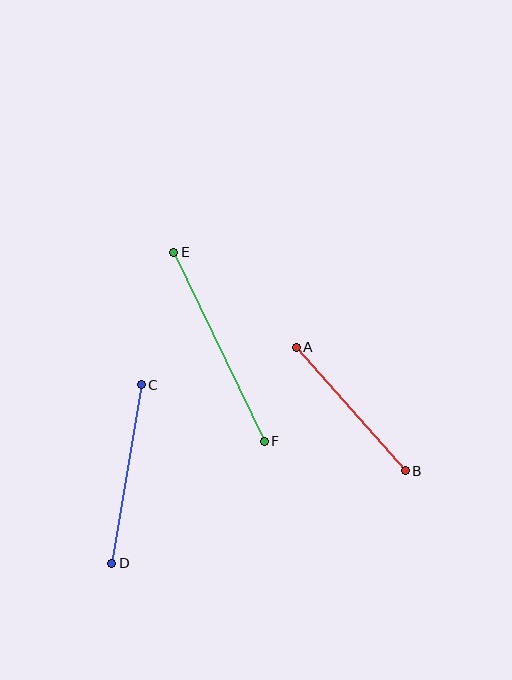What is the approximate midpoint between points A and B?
The midpoint is at approximately (351, 409) pixels.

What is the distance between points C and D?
The distance is approximately 181 pixels.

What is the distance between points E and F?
The distance is approximately 209 pixels.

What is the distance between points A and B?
The distance is approximately 165 pixels.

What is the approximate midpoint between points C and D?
The midpoint is at approximately (126, 474) pixels.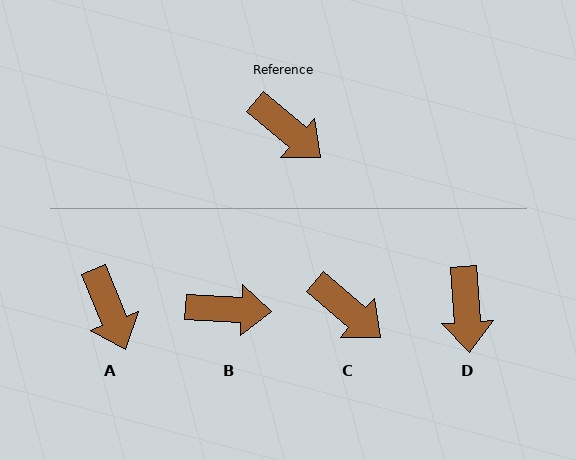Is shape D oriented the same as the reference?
No, it is off by about 45 degrees.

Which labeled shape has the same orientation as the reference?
C.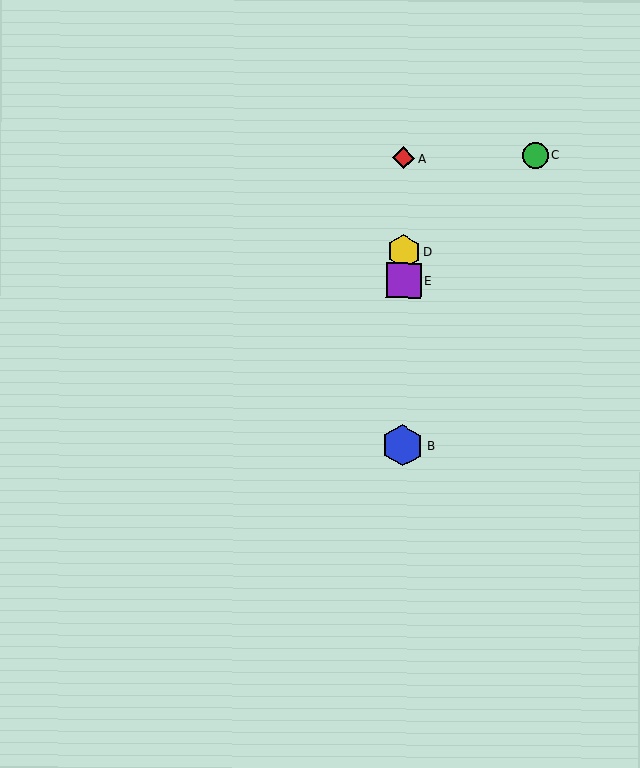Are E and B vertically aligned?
Yes, both are at x≈403.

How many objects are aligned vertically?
4 objects (A, B, D, E) are aligned vertically.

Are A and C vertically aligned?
No, A is at x≈404 and C is at x≈536.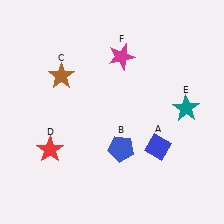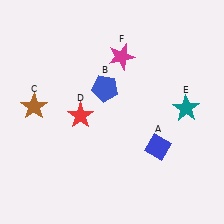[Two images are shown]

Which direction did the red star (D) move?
The red star (D) moved up.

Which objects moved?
The objects that moved are: the blue pentagon (B), the brown star (C), the red star (D).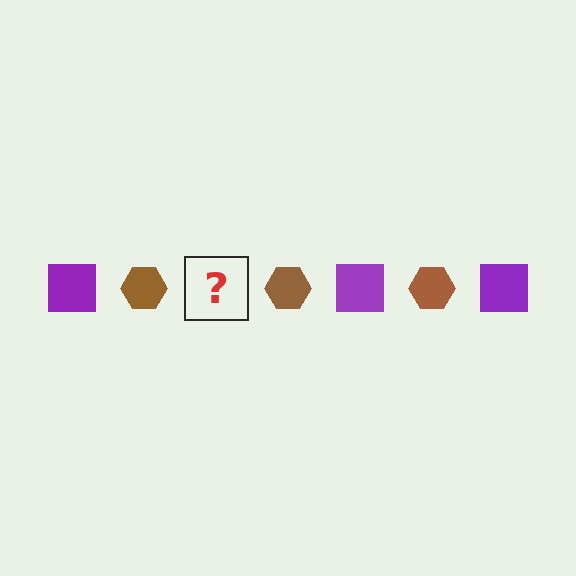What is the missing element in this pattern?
The missing element is a purple square.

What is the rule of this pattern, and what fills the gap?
The rule is that the pattern alternates between purple square and brown hexagon. The gap should be filled with a purple square.